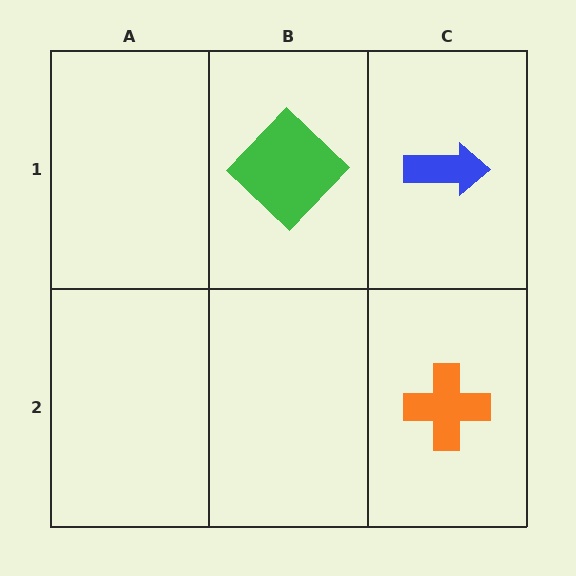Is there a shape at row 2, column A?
No, that cell is empty.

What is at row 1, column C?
A blue arrow.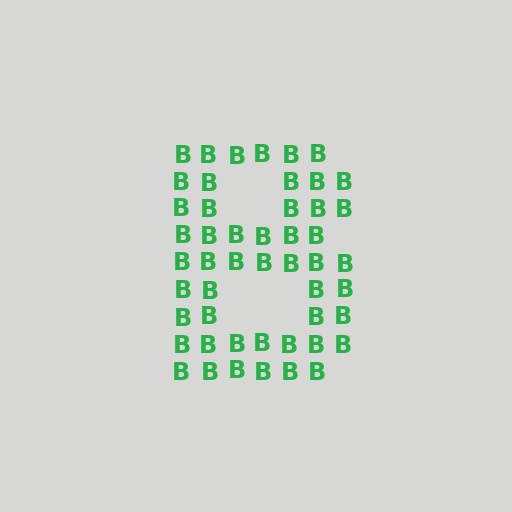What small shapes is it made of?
It is made of small letter B's.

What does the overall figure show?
The overall figure shows the letter B.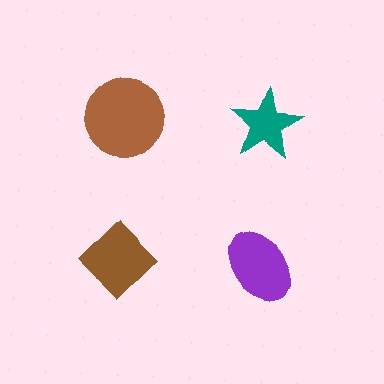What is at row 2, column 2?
A purple ellipse.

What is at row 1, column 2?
A teal star.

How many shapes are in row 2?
2 shapes.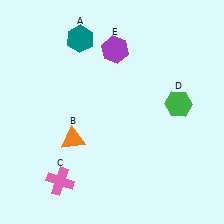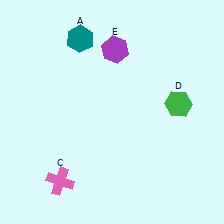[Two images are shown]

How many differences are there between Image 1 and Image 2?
There is 1 difference between the two images.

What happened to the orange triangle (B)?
The orange triangle (B) was removed in Image 2. It was in the bottom-left area of Image 1.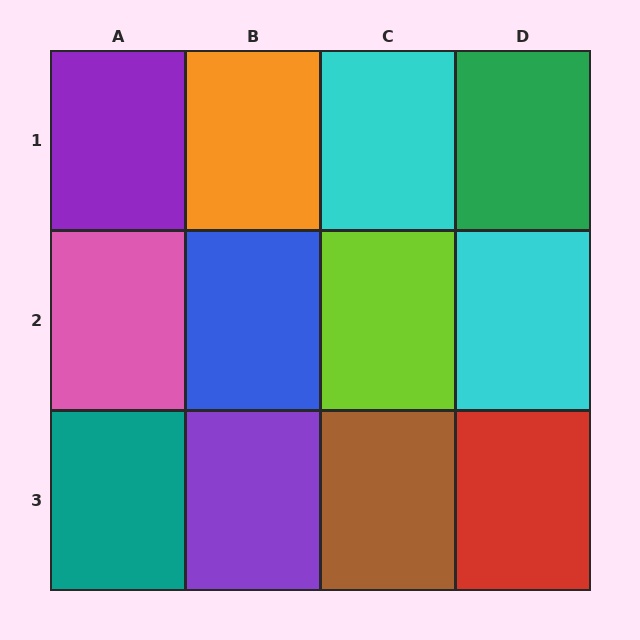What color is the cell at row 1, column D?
Green.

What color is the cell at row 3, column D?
Red.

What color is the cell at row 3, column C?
Brown.